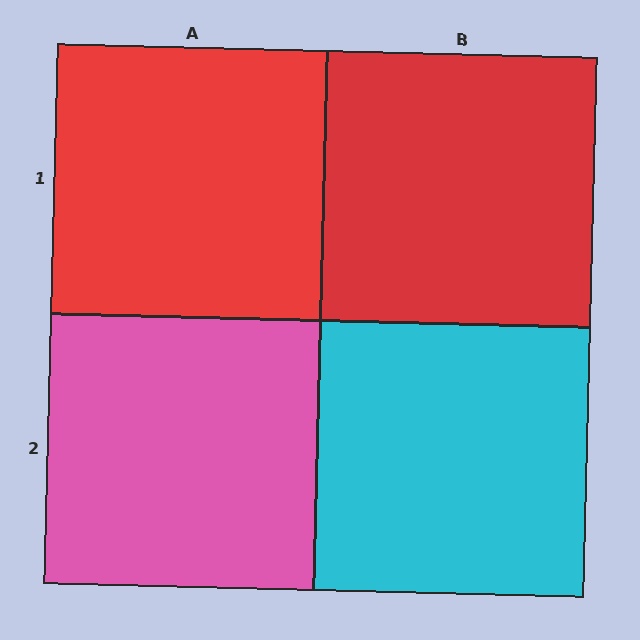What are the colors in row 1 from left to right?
Red, red.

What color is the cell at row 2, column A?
Pink.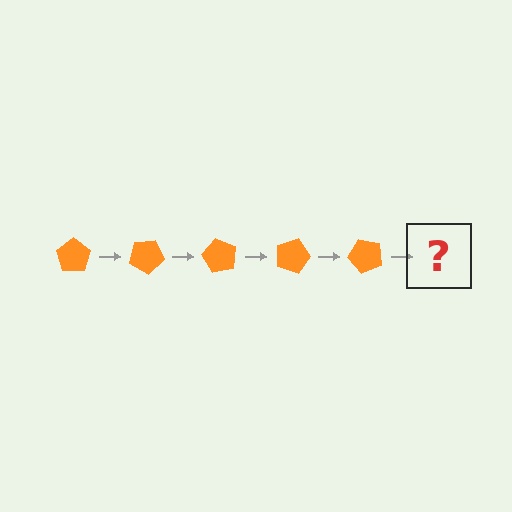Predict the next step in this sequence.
The next step is an orange pentagon rotated 150 degrees.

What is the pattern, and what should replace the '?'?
The pattern is that the pentagon rotates 30 degrees each step. The '?' should be an orange pentagon rotated 150 degrees.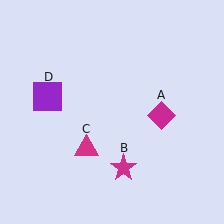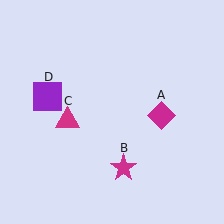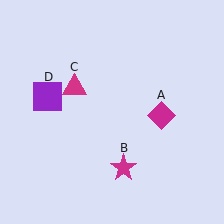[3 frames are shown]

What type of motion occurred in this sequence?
The magenta triangle (object C) rotated clockwise around the center of the scene.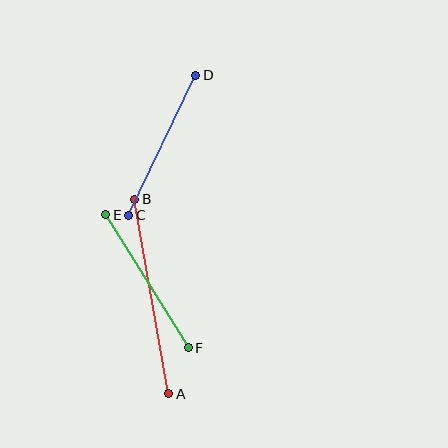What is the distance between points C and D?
The distance is approximately 155 pixels.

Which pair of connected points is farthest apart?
Points A and B are farthest apart.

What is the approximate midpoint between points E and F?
The midpoint is at approximately (147, 281) pixels.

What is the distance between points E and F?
The distance is approximately 157 pixels.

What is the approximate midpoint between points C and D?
The midpoint is at approximately (162, 145) pixels.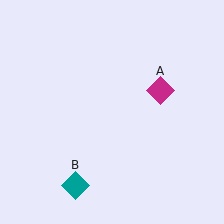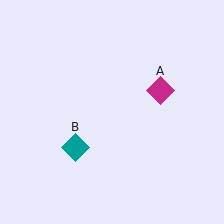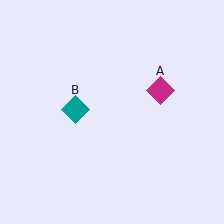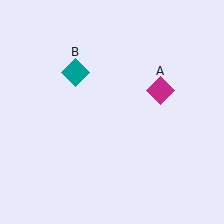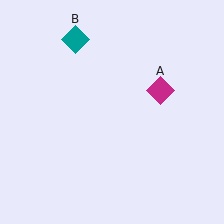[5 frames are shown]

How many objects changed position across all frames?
1 object changed position: teal diamond (object B).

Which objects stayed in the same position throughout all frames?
Magenta diamond (object A) remained stationary.